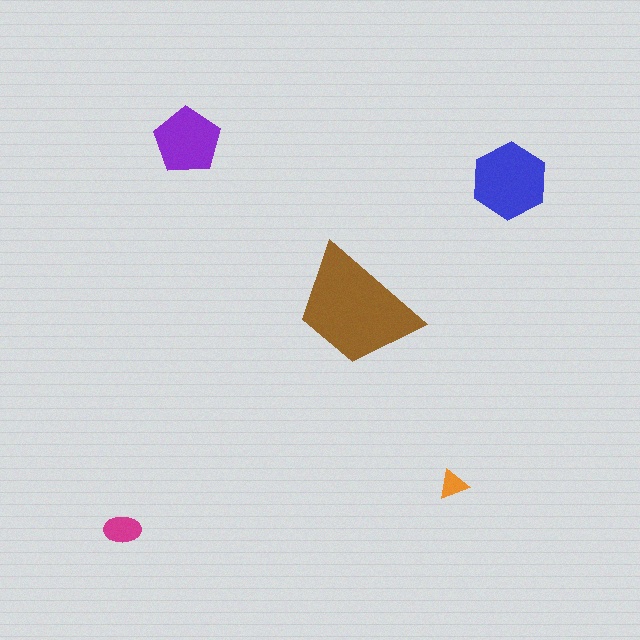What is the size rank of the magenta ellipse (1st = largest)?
4th.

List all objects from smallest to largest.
The orange triangle, the magenta ellipse, the purple pentagon, the blue hexagon, the brown trapezoid.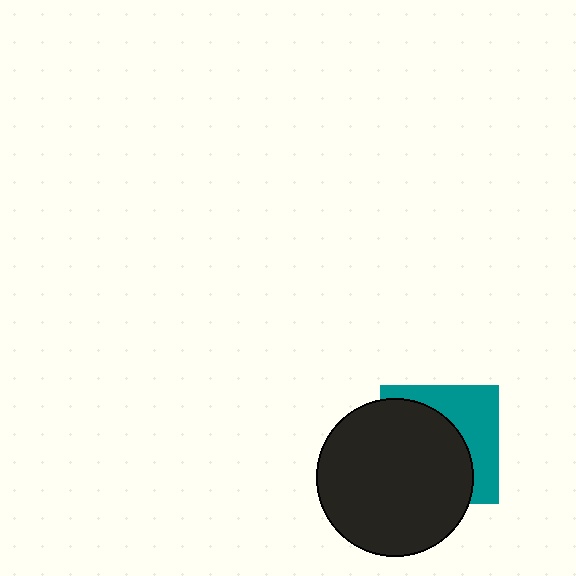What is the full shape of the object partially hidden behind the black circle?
The partially hidden object is a teal square.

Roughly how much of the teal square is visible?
A small part of it is visible (roughly 39%).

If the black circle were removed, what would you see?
You would see the complete teal square.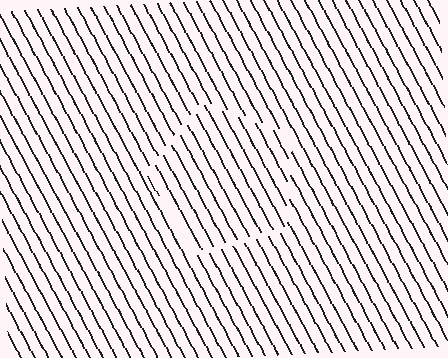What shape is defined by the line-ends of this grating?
An illusory pentagon. The interior of the shape contains the same grating, shifted by half a period — the contour is defined by the phase discontinuity where line-ends from the inner and outer gratings abut.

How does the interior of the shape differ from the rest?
The interior of the shape contains the same grating, shifted by half a period — the contour is defined by the phase discontinuity where line-ends from the inner and outer gratings abut.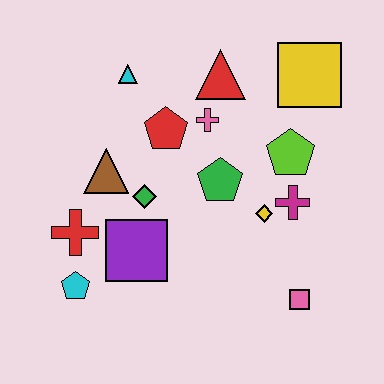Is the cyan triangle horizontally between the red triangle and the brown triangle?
Yes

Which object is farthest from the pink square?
The cyan triangle is farthest from the pink square.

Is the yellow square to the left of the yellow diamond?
No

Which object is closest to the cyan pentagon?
The red cross is closest to the cyan pentagon.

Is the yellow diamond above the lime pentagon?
No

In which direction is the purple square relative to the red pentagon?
The purple square is below the red pentagon.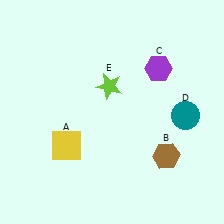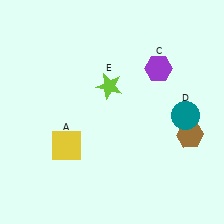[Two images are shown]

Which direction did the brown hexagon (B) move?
The brown hexagon (B) moved right.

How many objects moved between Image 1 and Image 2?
1 object moved between the two images.